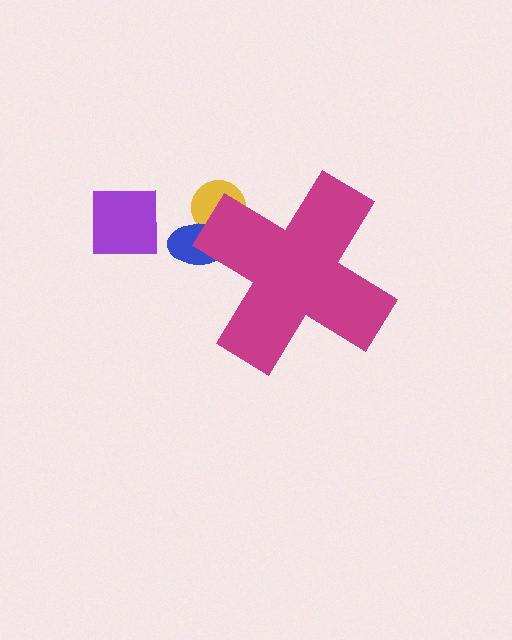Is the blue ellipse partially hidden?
Yes, the blue ellipse is partially hidden behind the magenta cross.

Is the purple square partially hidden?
No, the purple square is fully visible.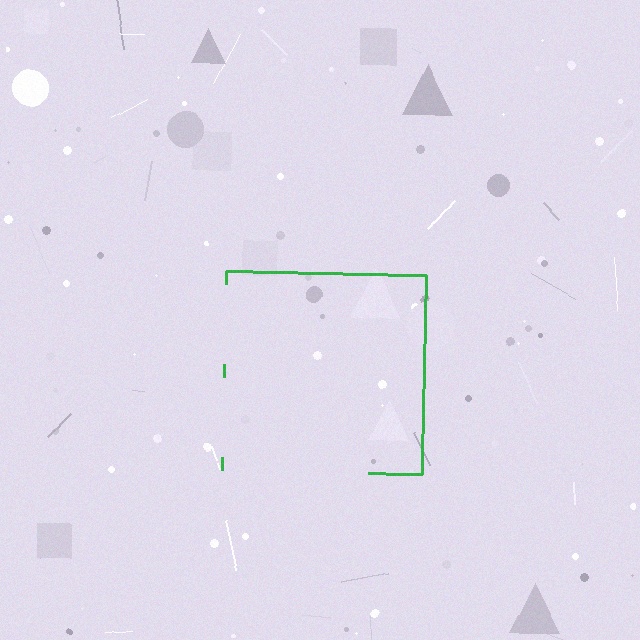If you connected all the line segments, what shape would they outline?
They would outline a square.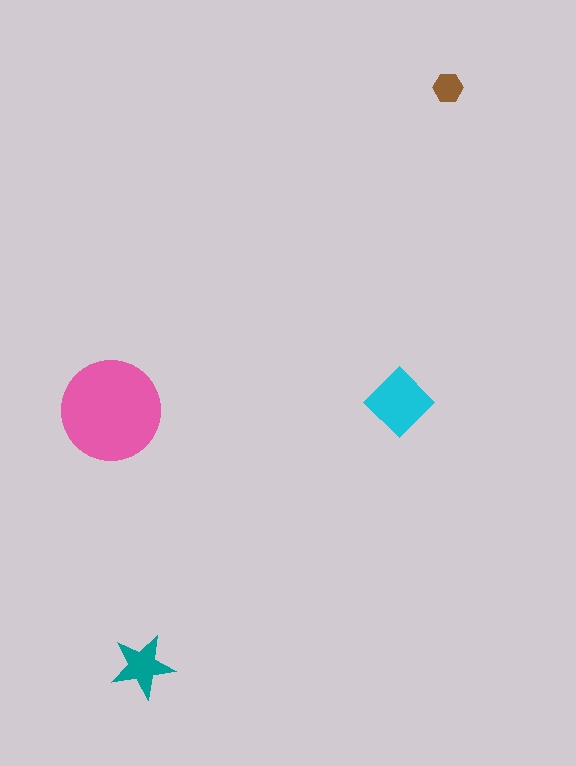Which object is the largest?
The pink circle.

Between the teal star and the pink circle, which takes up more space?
The pink circle.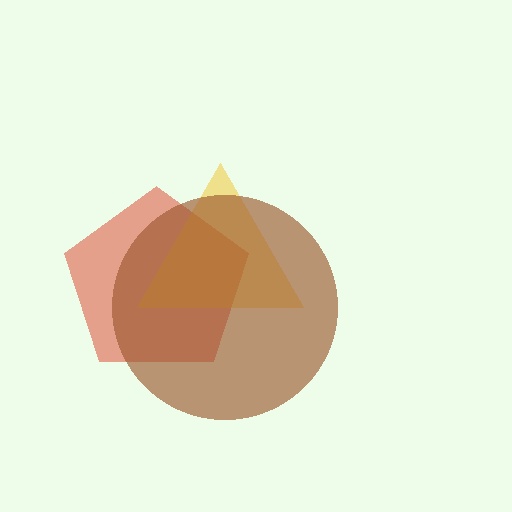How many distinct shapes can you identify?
There are 3 distinct shapes: a red pentagon, a yellow triangle, a brown circle.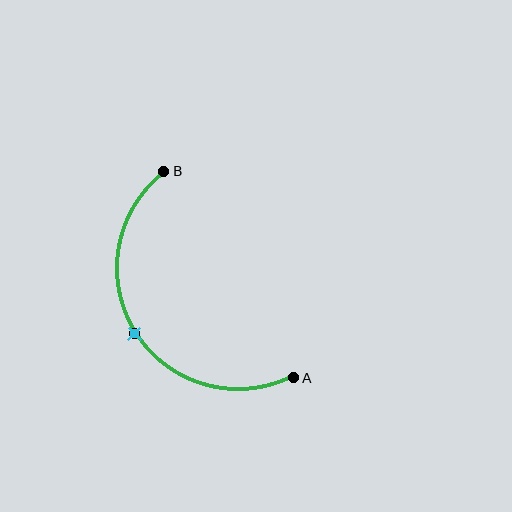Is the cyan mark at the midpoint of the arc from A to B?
Yes. The cyan mark lies on the arc at equal arc-length from both A and B — it is the arc midpoint.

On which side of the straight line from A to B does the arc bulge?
The arc bulges to the left of the straight line connecting A and B.